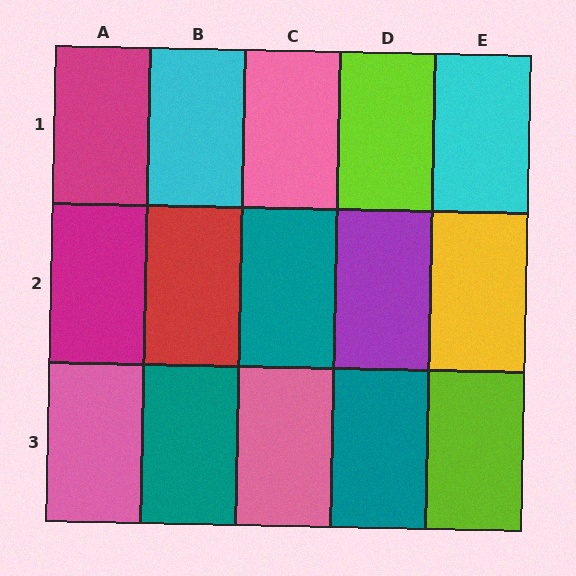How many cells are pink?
3 cells are pink.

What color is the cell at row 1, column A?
Magenta.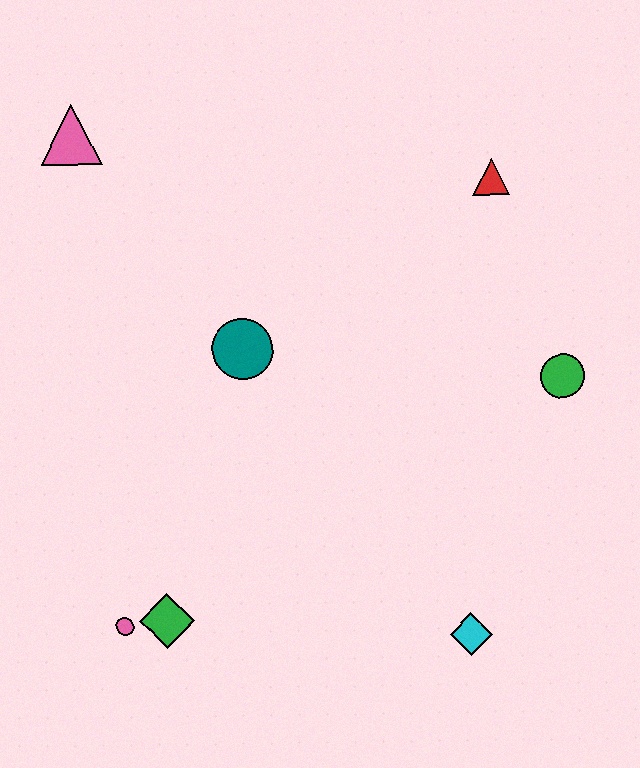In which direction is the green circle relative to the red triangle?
The green circle is below the red triangle.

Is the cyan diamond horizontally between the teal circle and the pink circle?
No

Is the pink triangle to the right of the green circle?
No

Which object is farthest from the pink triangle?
The cyan diamond is farthest from the pink triangle.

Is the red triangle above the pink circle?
Yes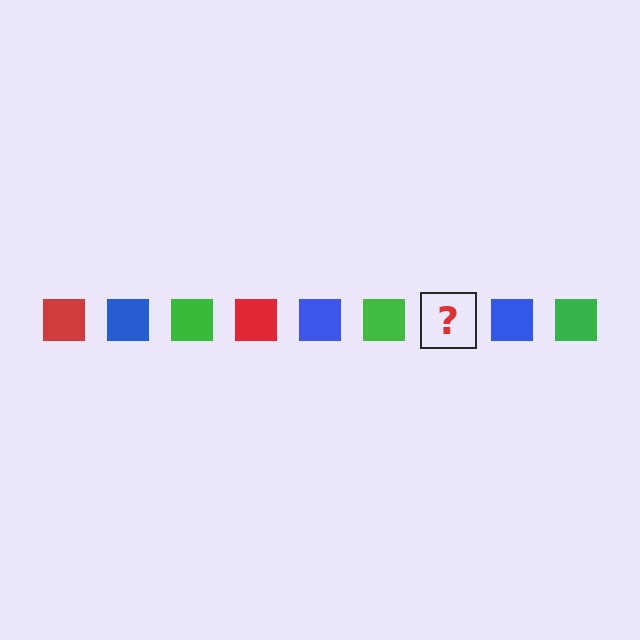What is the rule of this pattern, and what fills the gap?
The rule is that the pattern cycles through red, blue, green squares. The gap should be filled with a red square.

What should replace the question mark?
The question mark should be replaced with a red square.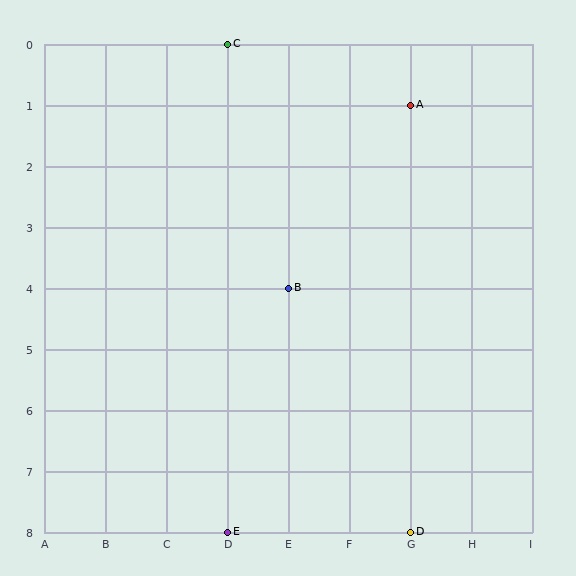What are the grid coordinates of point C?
Point C is at grid coordinates (D, 0).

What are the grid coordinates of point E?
Point E is at grid coordinates (D, 8).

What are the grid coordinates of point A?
Point A is at grid coordinates (G, 1).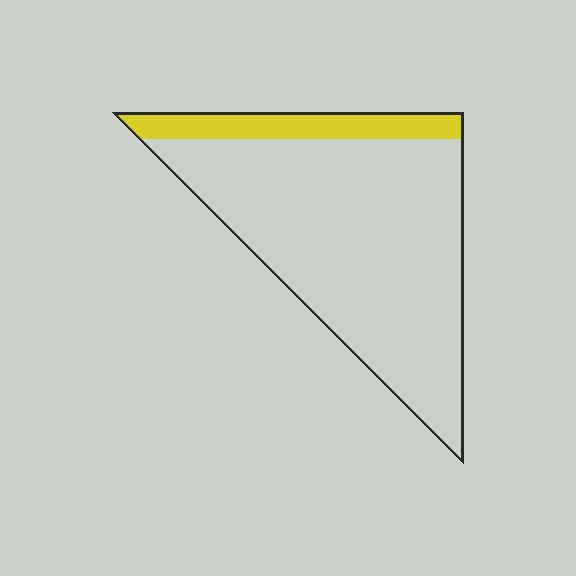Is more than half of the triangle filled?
No.